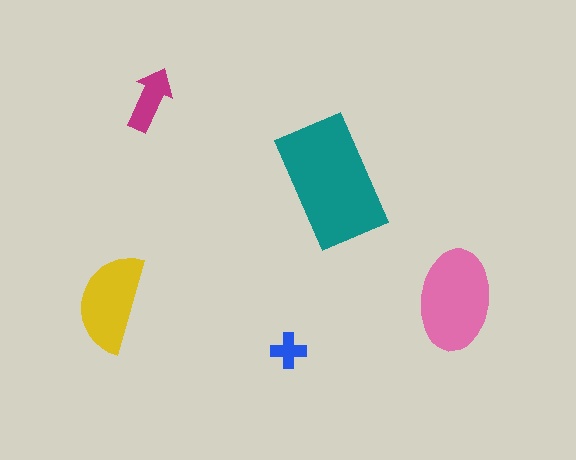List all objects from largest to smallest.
The teal rectangle, the pink ellipse, the yellow semicircle, the magenta arrow, the blue cross.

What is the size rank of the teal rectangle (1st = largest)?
1st.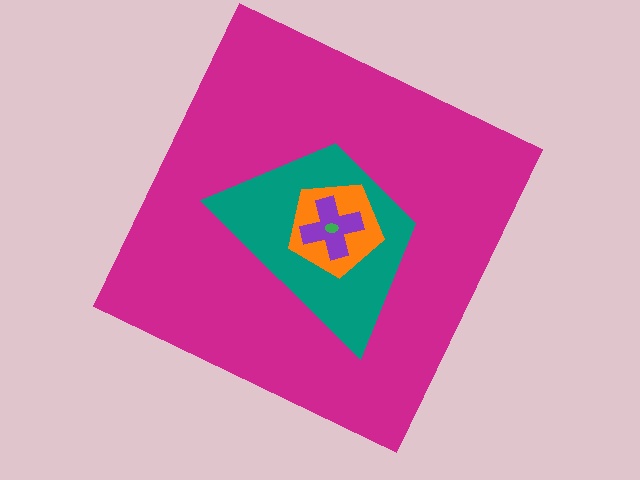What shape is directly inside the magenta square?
The teal trapezoid.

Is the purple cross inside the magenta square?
Yes.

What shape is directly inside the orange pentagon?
The purple cross.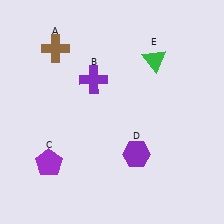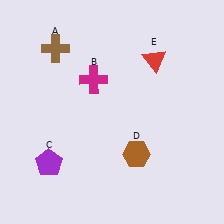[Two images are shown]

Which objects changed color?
B changed from purple to magenta. D changed from purple to brown. E changed from green to red.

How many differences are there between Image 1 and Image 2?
There are 3 differences between the two images.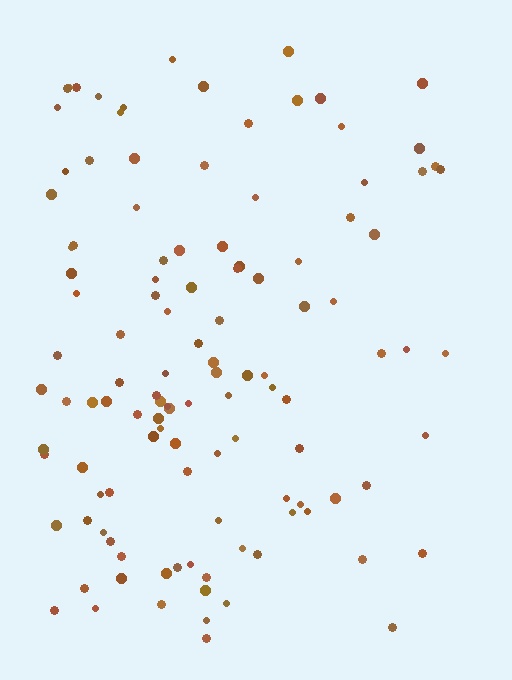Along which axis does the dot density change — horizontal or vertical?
Horizontal.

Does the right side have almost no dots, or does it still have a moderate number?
Still a moderate number, just noticeably fewer than the left.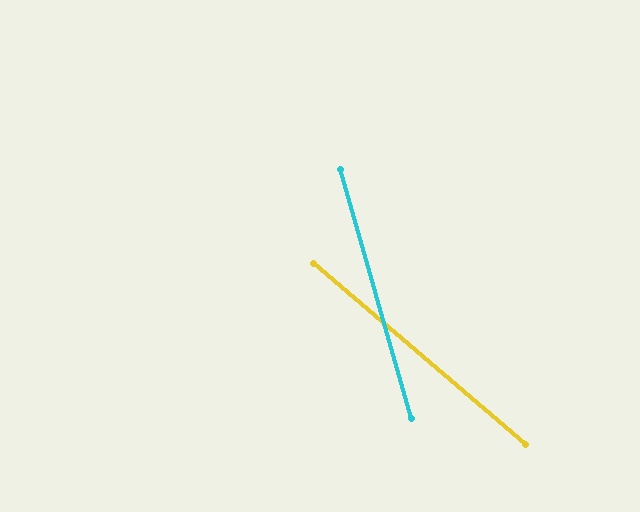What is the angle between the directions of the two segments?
Approximately 33 degrees.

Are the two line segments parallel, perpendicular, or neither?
Neither parallel nor perpendicular — they differ by about 33°.